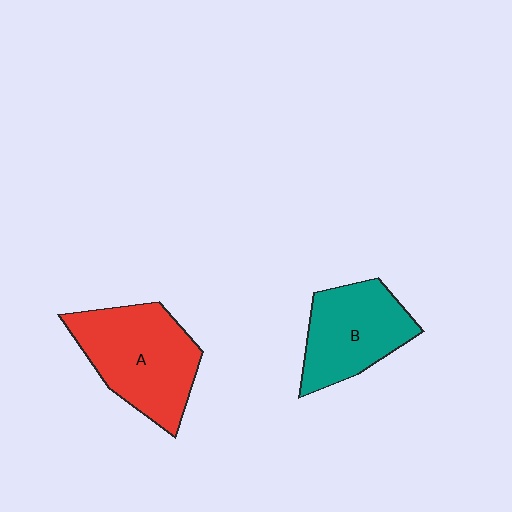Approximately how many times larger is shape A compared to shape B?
Approximately 1.2 times.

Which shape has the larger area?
Shape A (red).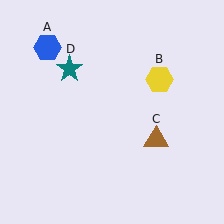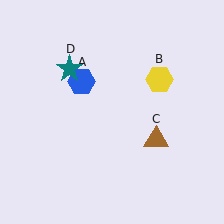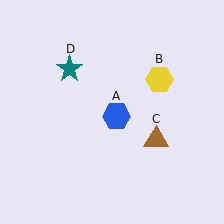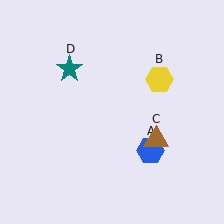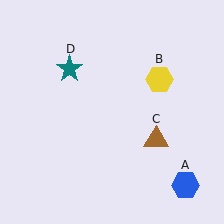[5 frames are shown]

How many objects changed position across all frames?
1 object changed position: blue hexagon (object A).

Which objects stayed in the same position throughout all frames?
Yellow hexagon (object B) and brown triangle (object C) and teal star (object D) remained stationary.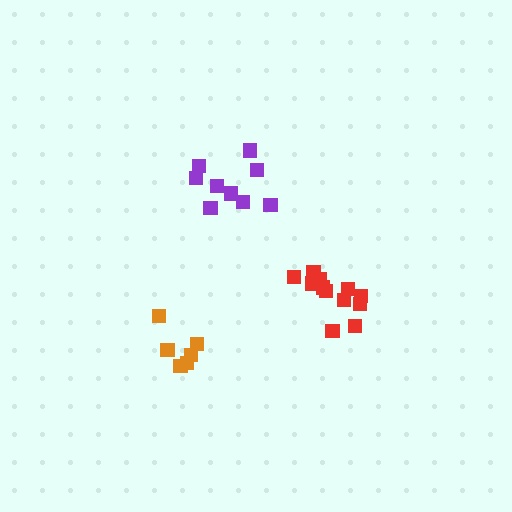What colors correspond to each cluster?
The clusters are colored: orange, purple, red.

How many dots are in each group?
Group 1: 6 dots, Group 2: 9 dots, Group 3: 12 dots (27 total).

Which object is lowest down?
The orange cluster is bottommost.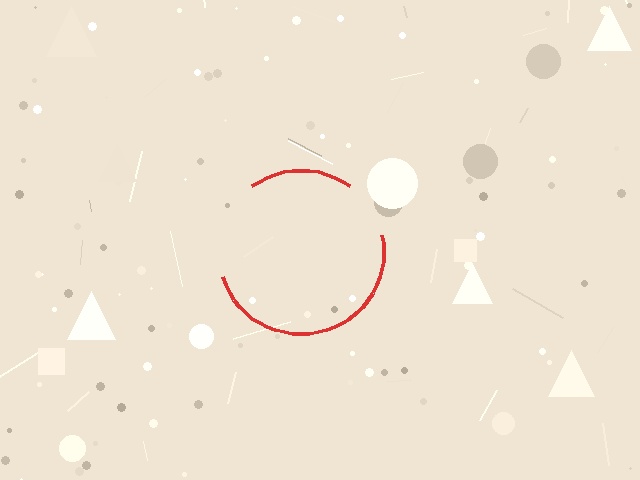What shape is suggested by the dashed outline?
The dashed outline suggests a circle.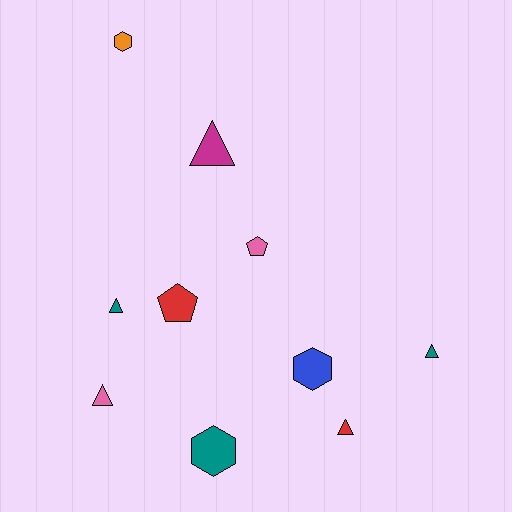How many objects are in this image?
There are 10 objects.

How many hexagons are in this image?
There are 3 hexagons.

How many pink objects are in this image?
There are 2 pink objects.